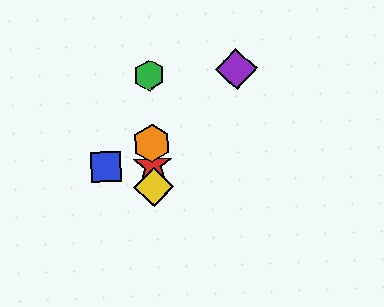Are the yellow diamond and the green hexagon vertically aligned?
Yes, both are at x≈154.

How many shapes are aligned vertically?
4 shapes (the red star, the green hexagon, the yellow diamond, the orange hexagon) are aligned vertically.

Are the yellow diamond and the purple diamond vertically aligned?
No, the yellow diamond is at x≈154 and the purple diamond is at x≈236.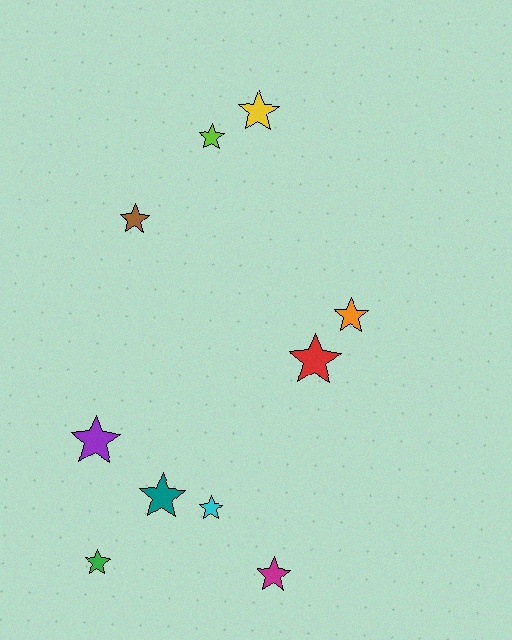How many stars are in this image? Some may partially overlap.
There are 10 stars.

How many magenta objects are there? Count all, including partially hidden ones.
There is 1 magenta object.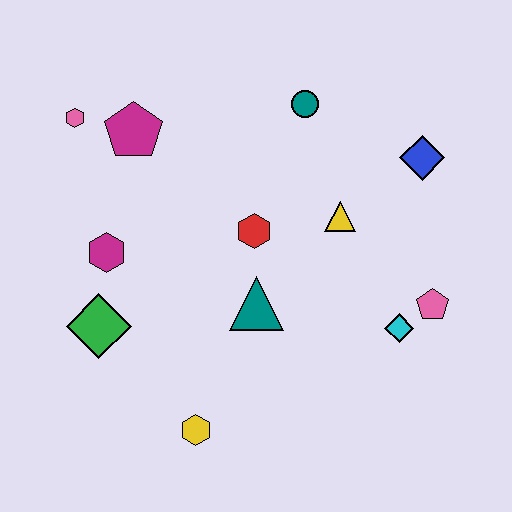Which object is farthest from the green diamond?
The blue diamond is farthest from the green diamond.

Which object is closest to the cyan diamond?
The pink pentagon is closest to the cyan diamond.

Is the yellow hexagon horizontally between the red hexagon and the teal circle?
No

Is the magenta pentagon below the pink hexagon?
Yes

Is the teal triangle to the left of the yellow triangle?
Yes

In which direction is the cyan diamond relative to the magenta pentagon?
The cyan diamond is to the right of the magenta pentagon.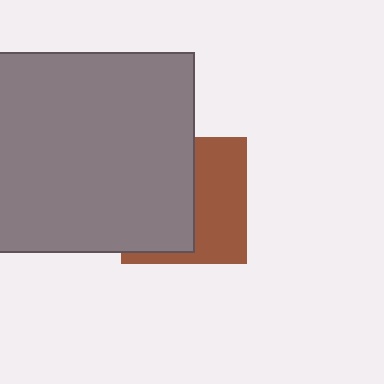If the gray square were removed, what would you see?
You would see the complete brown square.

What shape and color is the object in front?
The object in front is a gray square.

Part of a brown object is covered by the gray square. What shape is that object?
It is a square.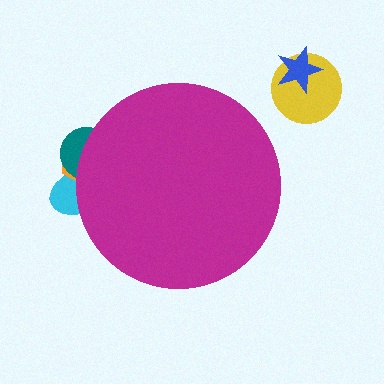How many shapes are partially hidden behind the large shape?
3 shapes are partially hidden.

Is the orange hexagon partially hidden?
Yes, the orange hexagon is partially hidden behind the magenta circle.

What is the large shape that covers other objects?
A magenta circle.